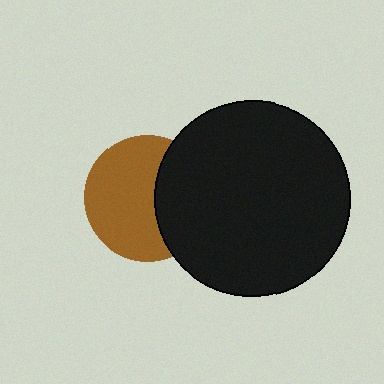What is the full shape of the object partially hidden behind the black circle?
The partially hidden object is a brown circle.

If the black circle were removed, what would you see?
You would see the complete brown circle.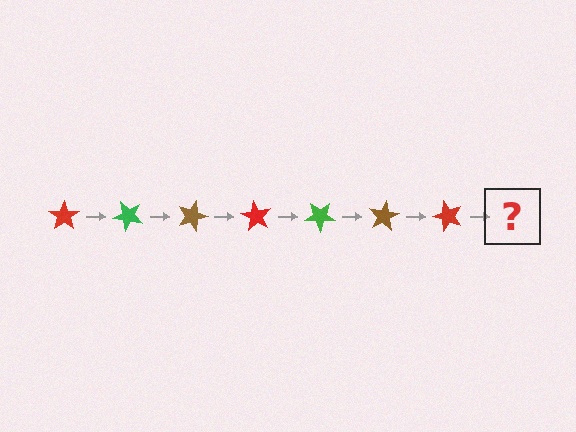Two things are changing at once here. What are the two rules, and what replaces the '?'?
The two rules are that it rotates 45 degrees each step and the color cycles through red, green, and brown. The '?' should be a green star, rotated 315 degrees from the start.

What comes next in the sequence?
The next element should be a green star, rotated 315 degrees from the start.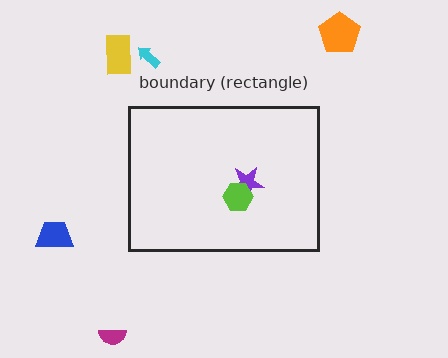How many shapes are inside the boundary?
2 inside, 5 outside.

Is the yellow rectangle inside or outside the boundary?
Outside.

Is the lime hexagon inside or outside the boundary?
Inside.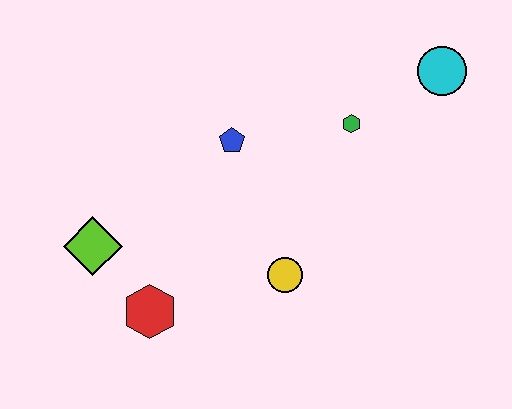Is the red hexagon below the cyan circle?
Yes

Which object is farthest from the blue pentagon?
The cyan circle is farthest from the blue pentagon.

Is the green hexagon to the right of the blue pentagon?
Yes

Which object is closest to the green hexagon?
The cyan circle is closest to the green hexagon.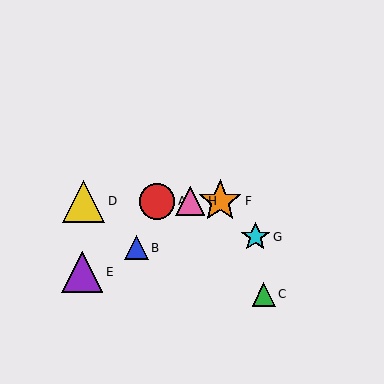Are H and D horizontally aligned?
Yes, both are at y≈201.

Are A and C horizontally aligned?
No, A is at y≈201 and C is at y≈294.